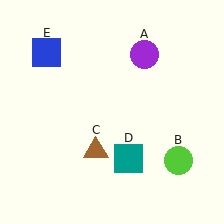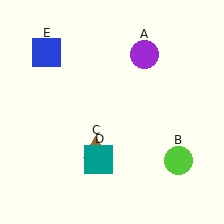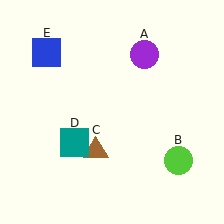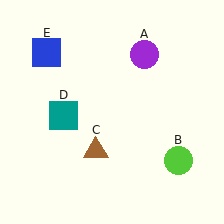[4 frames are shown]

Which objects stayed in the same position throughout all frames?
Purple circle (object A) and lime circle (object B) and brown triangle (object C) and blue square (object E) remained stationary.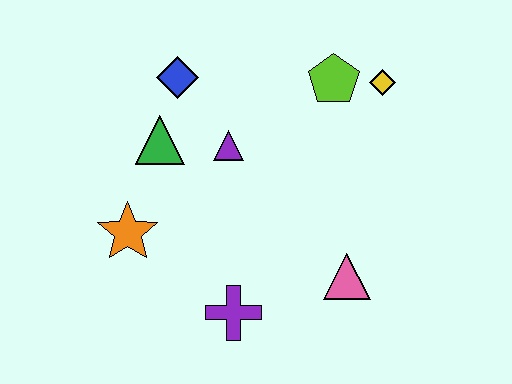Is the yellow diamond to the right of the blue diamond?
Yes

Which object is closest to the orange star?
The green triangle is closest to the orange star.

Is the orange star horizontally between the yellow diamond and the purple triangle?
No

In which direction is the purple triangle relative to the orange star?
The purple triangle is to the right of the orange star.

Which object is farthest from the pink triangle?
The blue diamond is farthest from the pink triangle.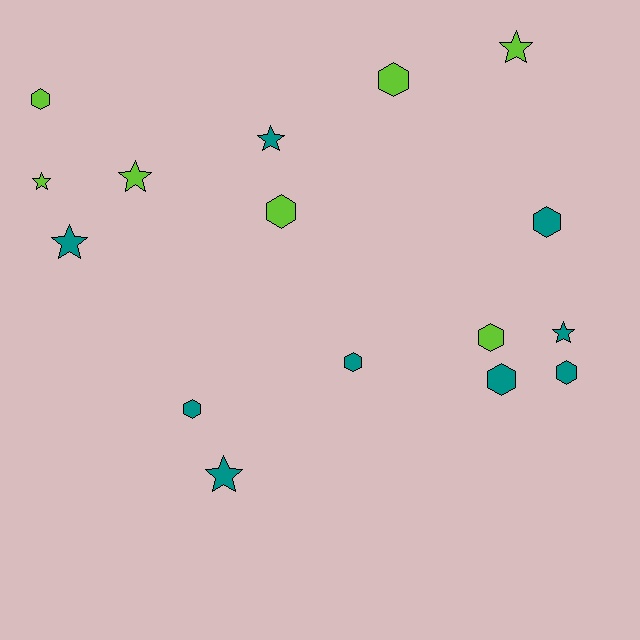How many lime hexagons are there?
There are 4 lime hexagons.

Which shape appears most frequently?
Hexagon, with 9 objects.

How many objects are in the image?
There are 16 objects.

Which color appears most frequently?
Teal, with 9 objects.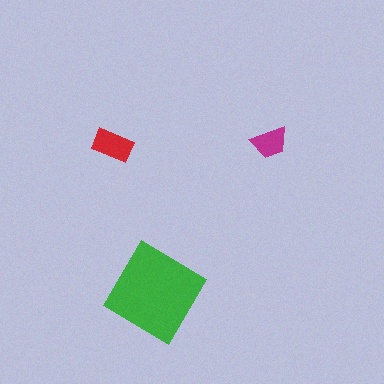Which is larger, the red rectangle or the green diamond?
The green diamond.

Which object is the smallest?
The magenta trapezoid.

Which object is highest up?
The magenta trapezoid is topmost.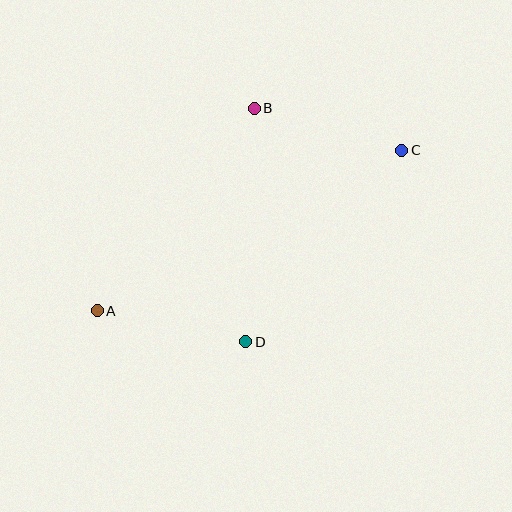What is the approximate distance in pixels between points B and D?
The distance between B and D is approximately 234 pixels.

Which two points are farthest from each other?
Points A and C are farthest from each other.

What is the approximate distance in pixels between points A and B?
The distance between A and B is approximately 256 pixels.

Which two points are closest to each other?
Points A and D are closest to each other.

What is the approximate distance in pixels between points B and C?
The distance between B and C is approximately 154 pixels.